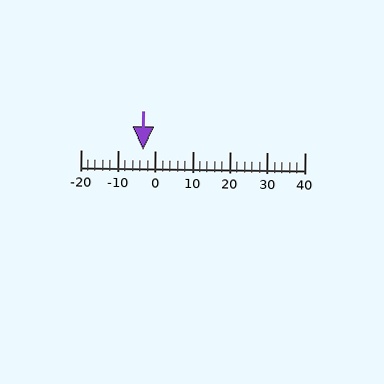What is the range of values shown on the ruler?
The ruler shows values from -20 to 40.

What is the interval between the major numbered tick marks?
The major tick marks are spaced 10 units apart.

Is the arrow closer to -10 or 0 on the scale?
The arrow is closer to 0.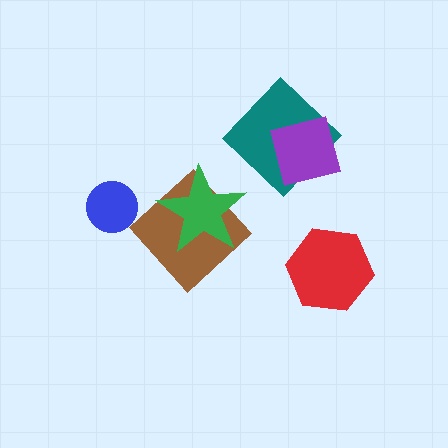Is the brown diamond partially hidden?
Yes, it is partially covered by another shape.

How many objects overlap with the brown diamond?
1 object overlaps with the brown diamond.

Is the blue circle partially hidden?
No, no other shape covers it.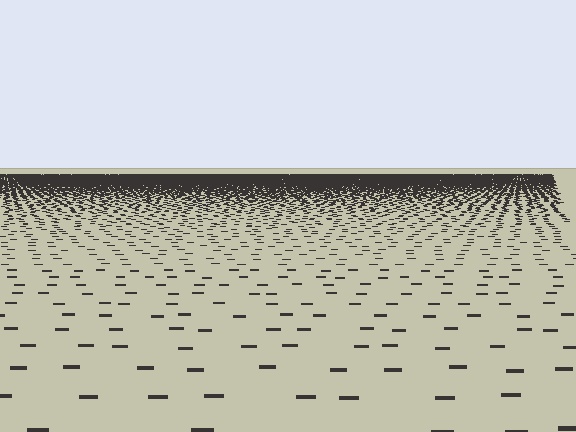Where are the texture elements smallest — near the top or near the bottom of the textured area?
Near the top.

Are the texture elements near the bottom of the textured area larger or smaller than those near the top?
Larger. Near the bottom, elements are closer to the viewer and appear at a bigger on-screen size.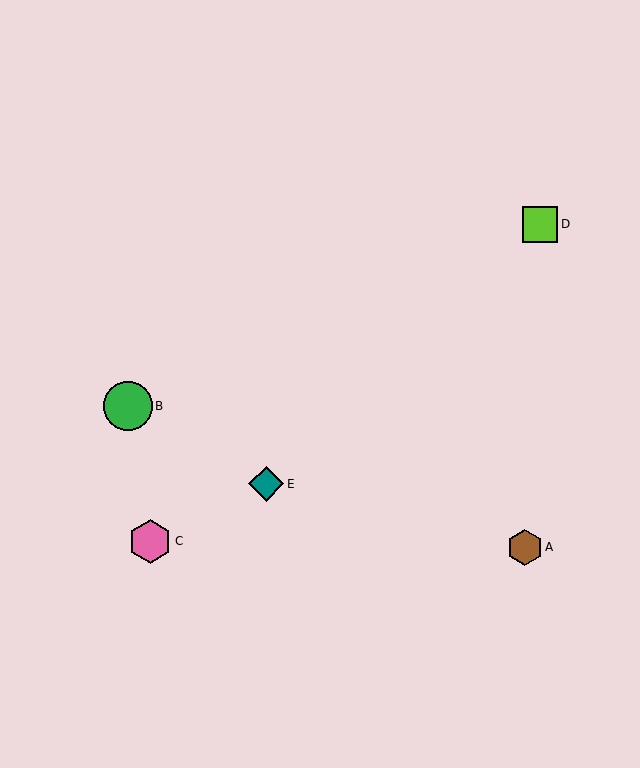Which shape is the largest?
The green circle (labeled B) is the largest.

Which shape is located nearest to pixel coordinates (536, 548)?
The brown hexagon (labeled A) at (525, 547) is nearest to that location.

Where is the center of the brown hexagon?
The center of the brown hexagon is at (525, 547).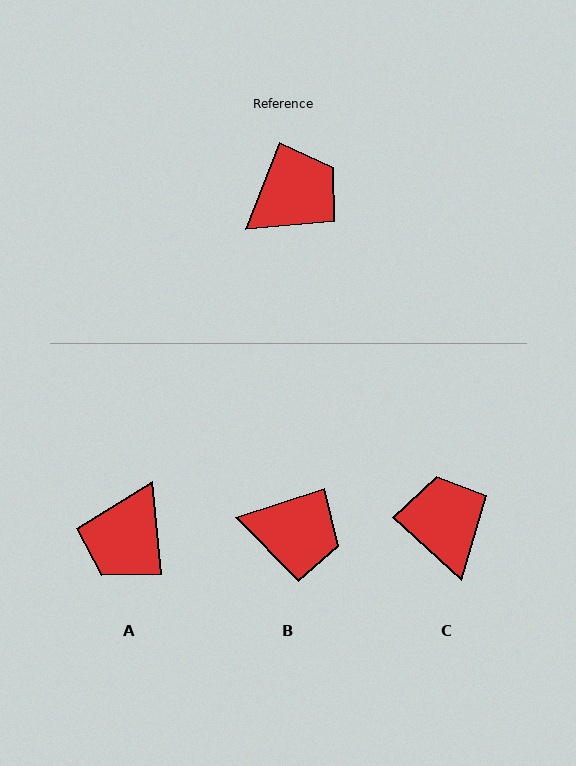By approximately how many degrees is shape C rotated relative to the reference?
Approximately 68 degrees counter-clockwise.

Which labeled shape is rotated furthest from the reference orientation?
A, about 153 degrees away.